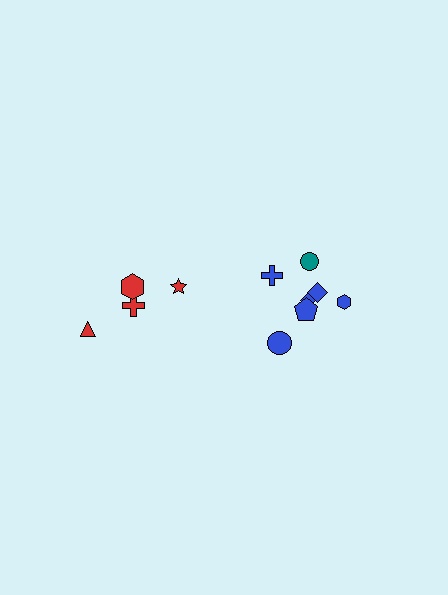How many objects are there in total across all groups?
There are 11 objects.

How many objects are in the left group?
There are 4 objects.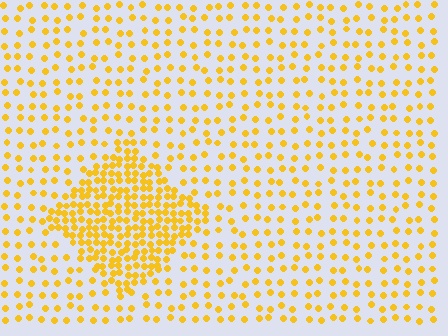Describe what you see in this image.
The image contains small yellow elements arranged at two different densities. A diamond-shaped region is visible where the elements are more densely packed than the surrounding area.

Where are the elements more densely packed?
The elements are more densely packed inside the diamond boundary.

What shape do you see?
I see a diamond.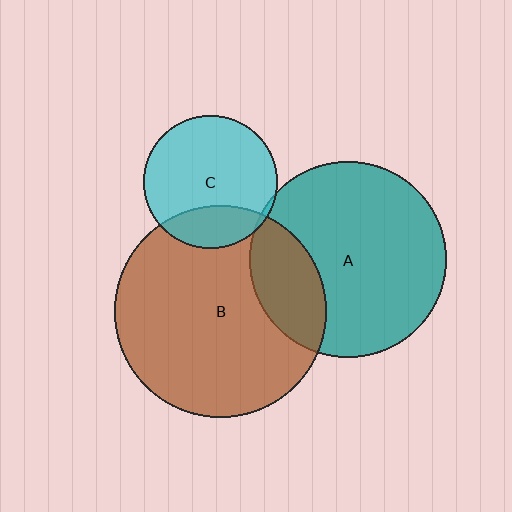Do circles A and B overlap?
Yes.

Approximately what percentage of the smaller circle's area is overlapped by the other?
Approximately 25%.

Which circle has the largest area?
Circle B (brown).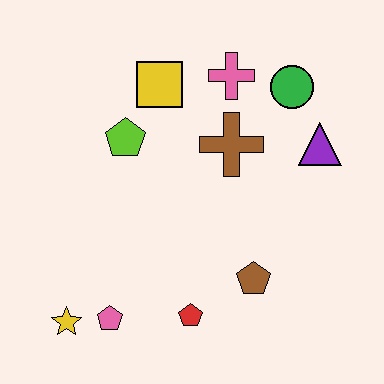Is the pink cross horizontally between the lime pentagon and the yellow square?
No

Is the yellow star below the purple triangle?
Yes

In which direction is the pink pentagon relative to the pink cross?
The pink pentagon is below the pink cross.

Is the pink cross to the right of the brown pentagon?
No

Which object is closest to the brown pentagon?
The red pentagon is closest to the brown pentagon.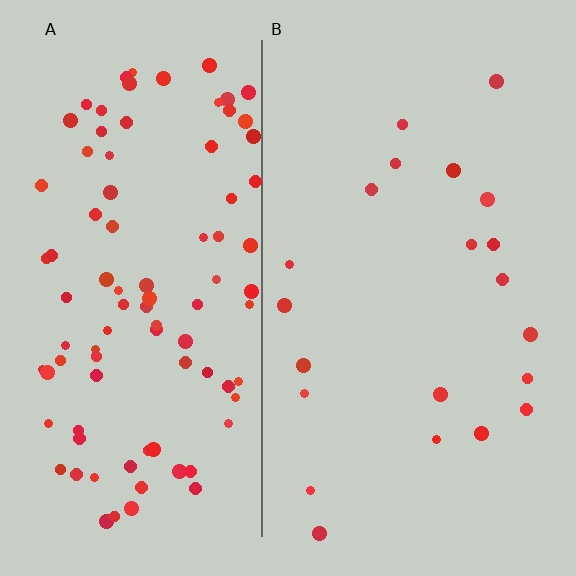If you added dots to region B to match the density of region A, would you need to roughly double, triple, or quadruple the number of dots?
Approximately quadruple.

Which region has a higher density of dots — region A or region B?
A (the left).